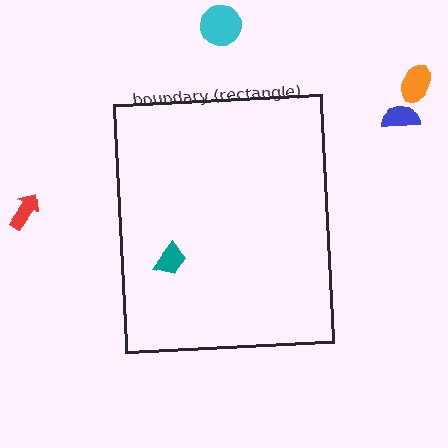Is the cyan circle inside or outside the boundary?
Outside.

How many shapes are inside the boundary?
1 inside, 4 outside.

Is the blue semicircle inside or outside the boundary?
Outside.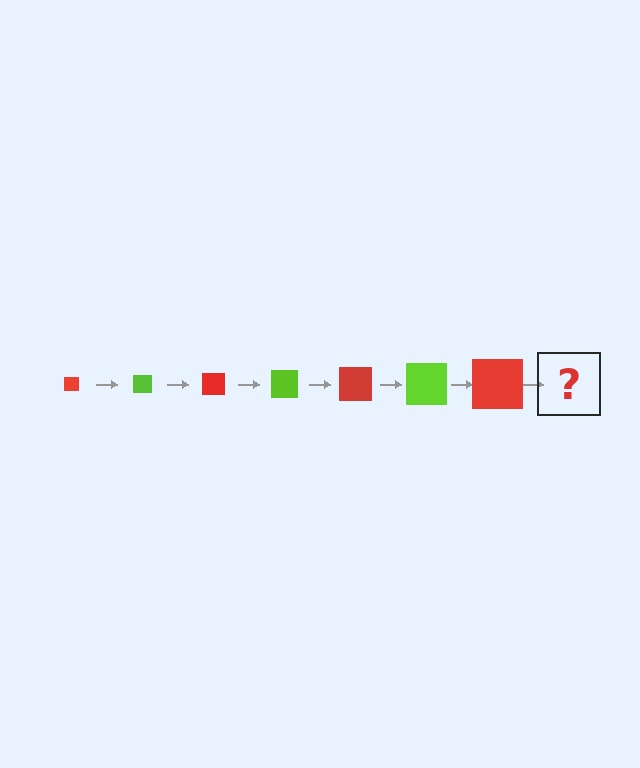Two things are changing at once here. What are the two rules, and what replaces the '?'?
The two rules are that the square grows larger each step and the color cycles through red and lime. The '?' should be a lime square, larger than the previous one.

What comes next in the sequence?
The next element should be a lime square, larger than the previous one.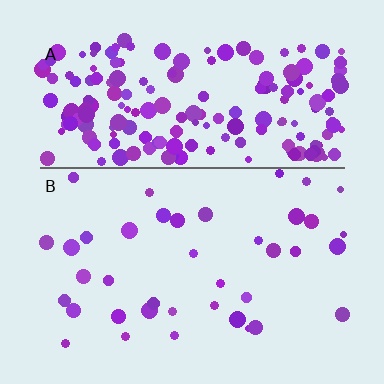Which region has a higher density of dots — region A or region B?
A (the top).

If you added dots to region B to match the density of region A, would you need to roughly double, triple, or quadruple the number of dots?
Approximately quadruple.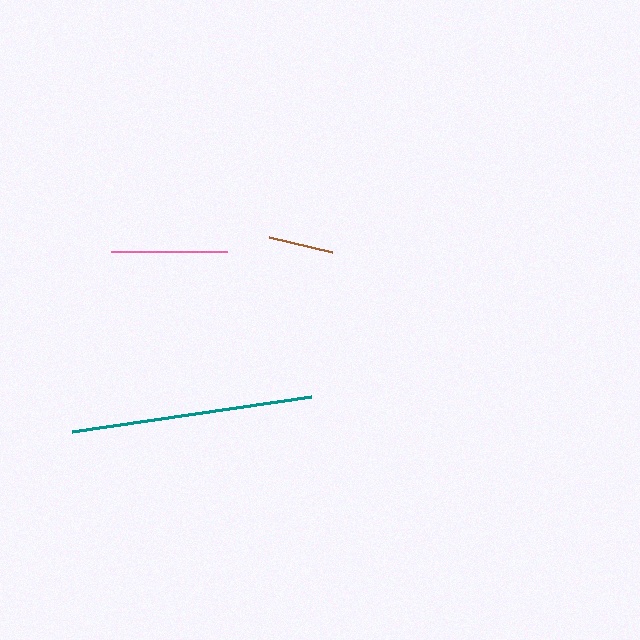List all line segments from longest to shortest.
From longest to shortest: teal, pink, brown.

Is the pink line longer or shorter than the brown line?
The pink line is longer than the brown line.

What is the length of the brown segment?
The brown segment is approximately 64 pixels long.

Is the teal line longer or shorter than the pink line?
The teal line is longer than the pink line.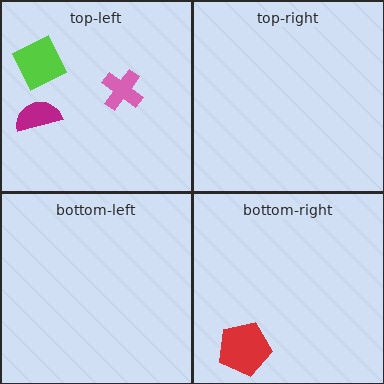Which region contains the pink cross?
The top-left region.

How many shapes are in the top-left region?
3.